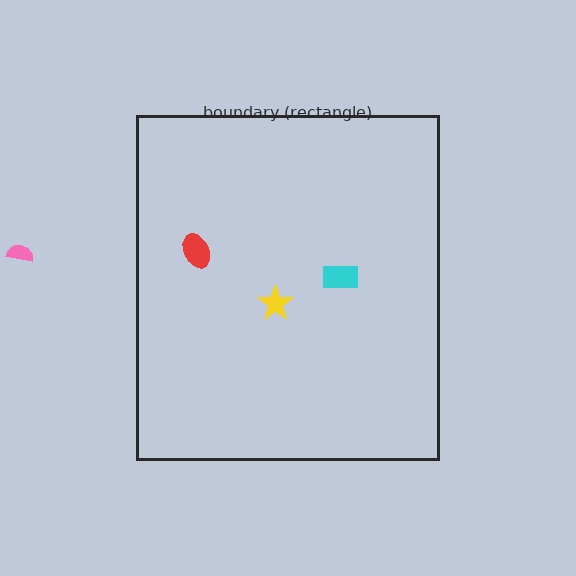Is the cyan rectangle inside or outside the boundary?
Inside.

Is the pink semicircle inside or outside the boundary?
Outside.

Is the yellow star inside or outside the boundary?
Inside.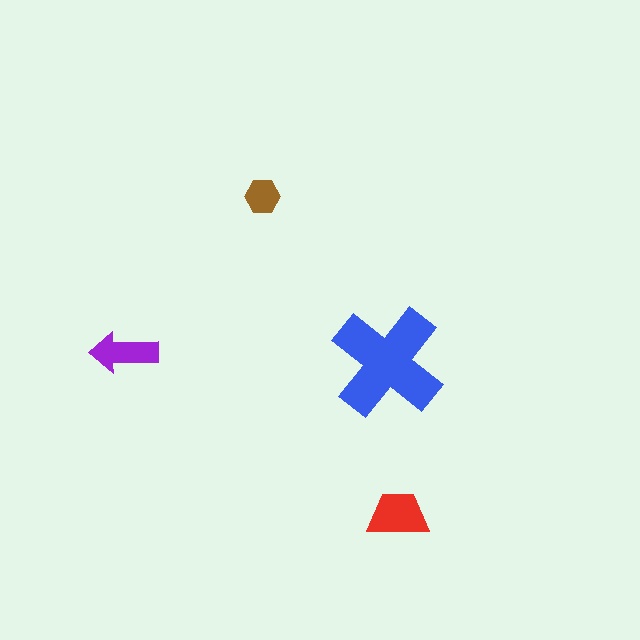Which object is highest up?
The brown hexagon is topmost.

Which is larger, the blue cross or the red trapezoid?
The blue cross.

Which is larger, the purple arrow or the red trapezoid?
The red trapezoid.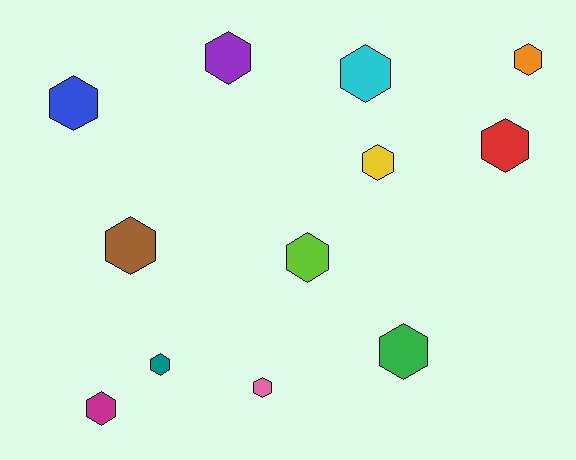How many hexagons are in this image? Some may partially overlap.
There are 12 hexagons.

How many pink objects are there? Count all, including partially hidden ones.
There is 1 pink object.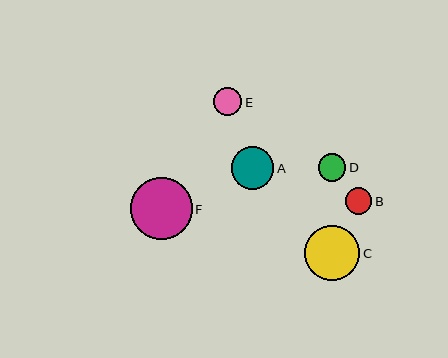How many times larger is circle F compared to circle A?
Circle F is approximately 1.5 times the size of circle A.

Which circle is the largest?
Circle F is the largest with a size of approximately 62 pixels.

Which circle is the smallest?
Circle B is the smallest with a size of approximately 27 pixels.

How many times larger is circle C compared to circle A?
Circle C is approximately 1.3 times the size of circle A.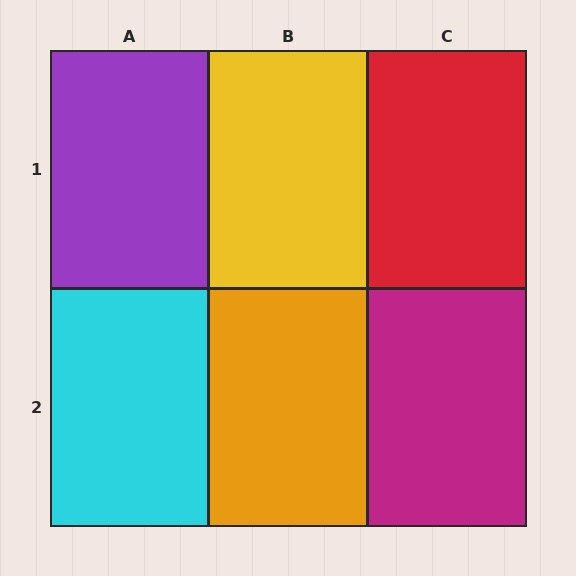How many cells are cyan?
1 cell is cyan.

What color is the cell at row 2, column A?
Cyan.